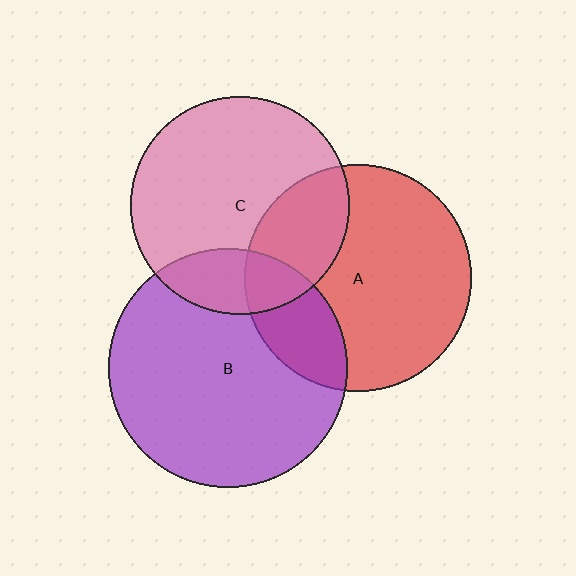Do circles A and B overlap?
Yes.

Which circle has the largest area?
Circle B (purple).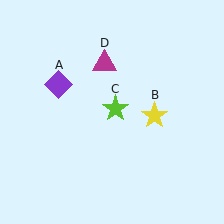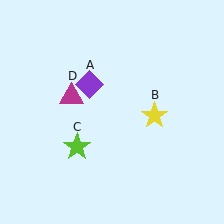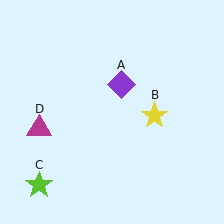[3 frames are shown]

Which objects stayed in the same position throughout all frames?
Yellow star (object B) remained stationary.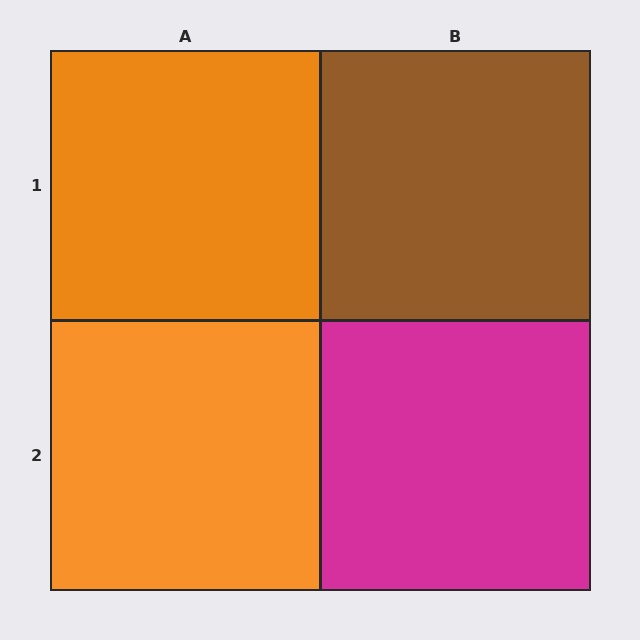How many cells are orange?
2 cells are orange.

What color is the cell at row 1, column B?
Brown.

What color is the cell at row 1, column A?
Orange.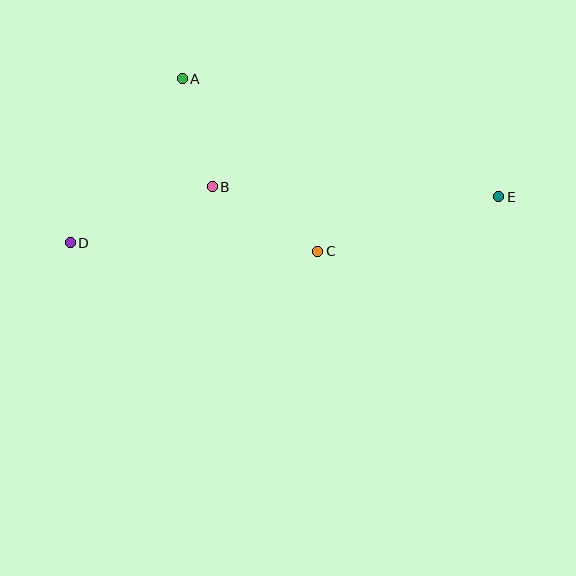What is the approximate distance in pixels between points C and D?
The distance between C and D is approximately 248 pixels.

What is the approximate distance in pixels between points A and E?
The distance between A and E is approximately 337 pixels.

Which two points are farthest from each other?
Points D and E are farthest from each other.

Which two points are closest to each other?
Points A and B are closest to each other.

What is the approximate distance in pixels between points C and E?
The distance between C and E is approximately 189 pixels.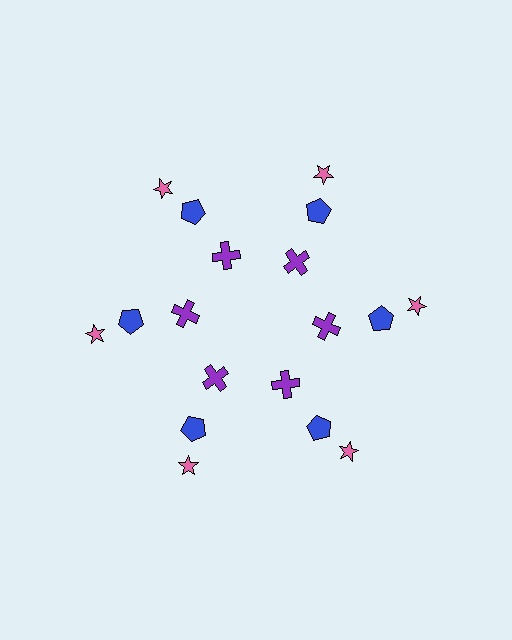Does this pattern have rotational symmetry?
Yes, this pattern has 6-fold rotational symmetry. It looks the same after rotating 60 degrees around the center.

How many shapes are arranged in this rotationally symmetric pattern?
There are 18 shapes, arranged in 6 groups of 3.